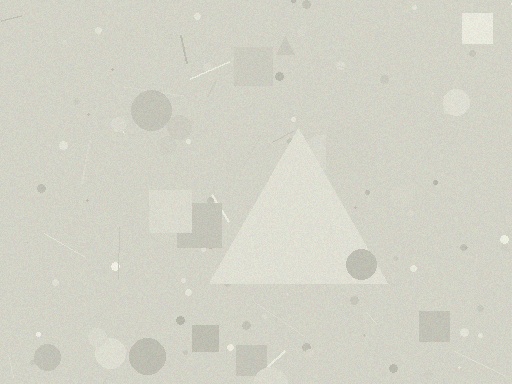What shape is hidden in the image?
A triangle is hidden in the image.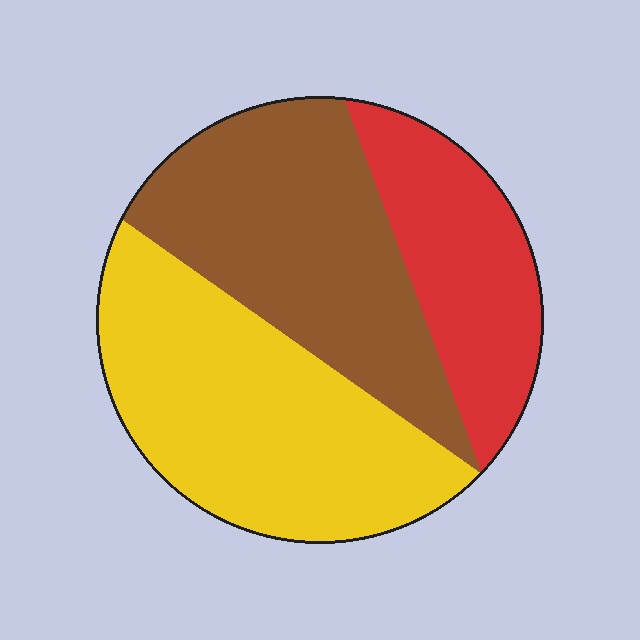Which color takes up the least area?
Red, at roughly 25%.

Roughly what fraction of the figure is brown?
Brown covers 36% of the figure.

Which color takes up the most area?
Yellow, at roughly 40%.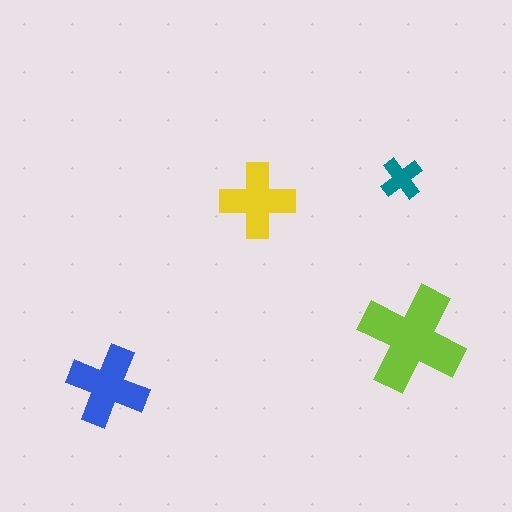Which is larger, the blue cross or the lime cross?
The lime one.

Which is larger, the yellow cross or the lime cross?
The lime one.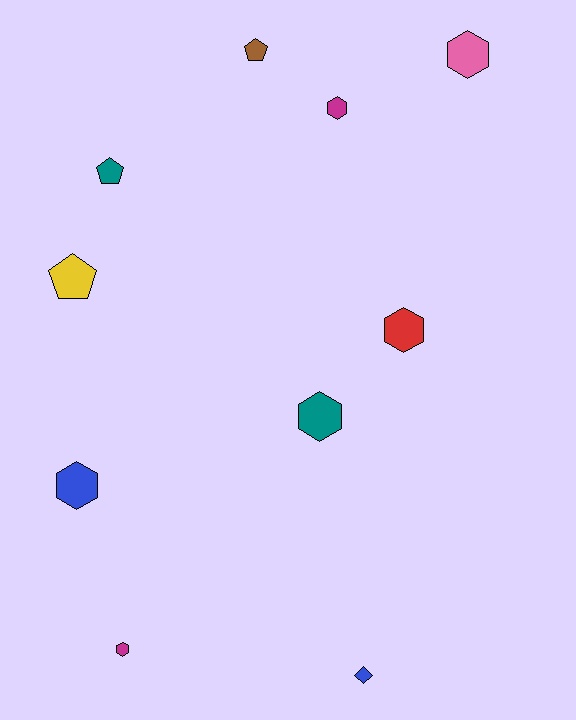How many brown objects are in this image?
There is 1 brown object.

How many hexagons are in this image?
There are 6 hexagons.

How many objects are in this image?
There are 10 objects.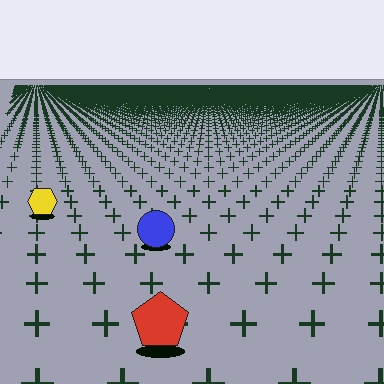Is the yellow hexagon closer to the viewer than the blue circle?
No. The blue circle is closer — you can tell from the texture gradient: the ground texture is coarser near it.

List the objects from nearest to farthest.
From nearest to farthest: the red pentagon, the blue circle, the yellow hexagon.